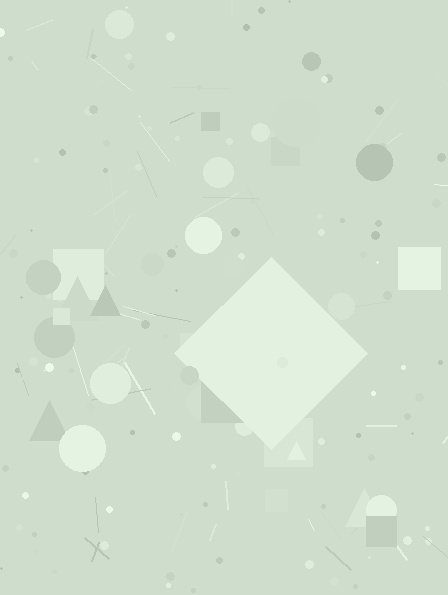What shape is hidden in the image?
A diamond is hidden in the image.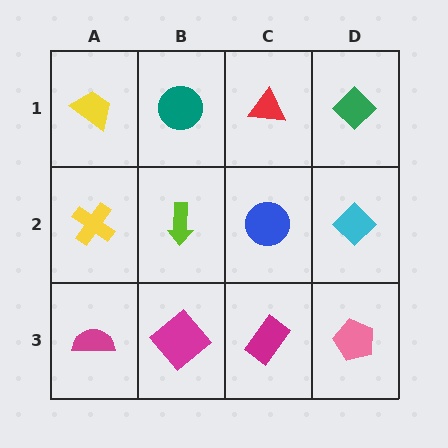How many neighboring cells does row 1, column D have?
2.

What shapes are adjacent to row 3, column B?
A lime arrow (row 2, column B), a magenta semicircle (row 3, column A), a magenta rectangle (row 3, column C).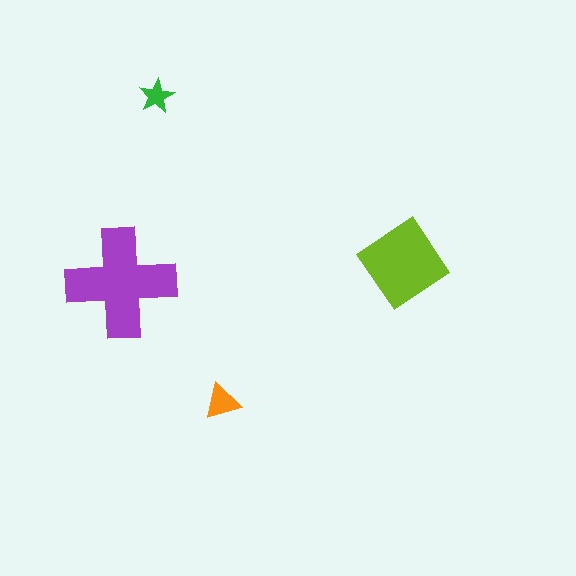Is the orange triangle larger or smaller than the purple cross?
Smaller.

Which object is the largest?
The purple cross.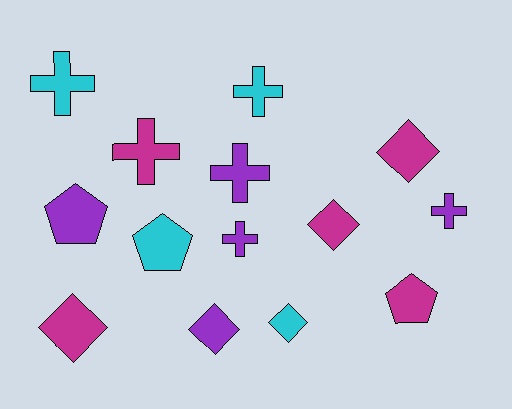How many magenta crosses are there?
There is 1 magenta cross.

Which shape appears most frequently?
Cross, with 6 objects.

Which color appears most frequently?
Purple, with 5 objects.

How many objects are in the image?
There are 14 objects.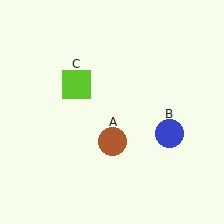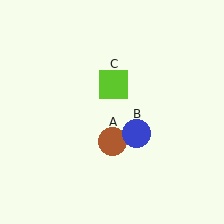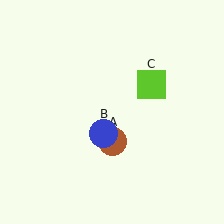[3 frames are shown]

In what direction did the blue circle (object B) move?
The blue circle (object B) moved left.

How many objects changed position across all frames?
2 objects changed position: blue circle (object B), lime square (object C).